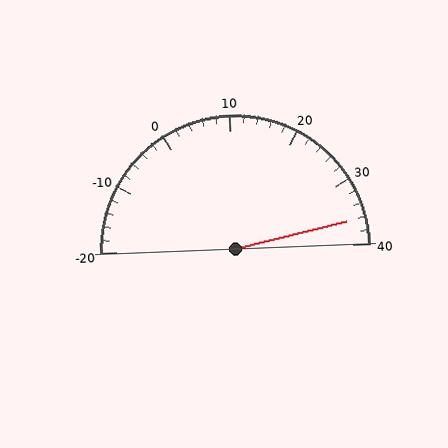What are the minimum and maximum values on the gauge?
The gauge ranges from -20 to 40.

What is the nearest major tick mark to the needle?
The nearest major tick mark is 40.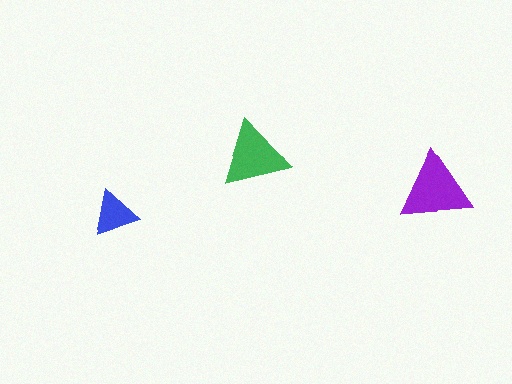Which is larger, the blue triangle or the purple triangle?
The purple one.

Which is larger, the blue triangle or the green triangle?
The green one.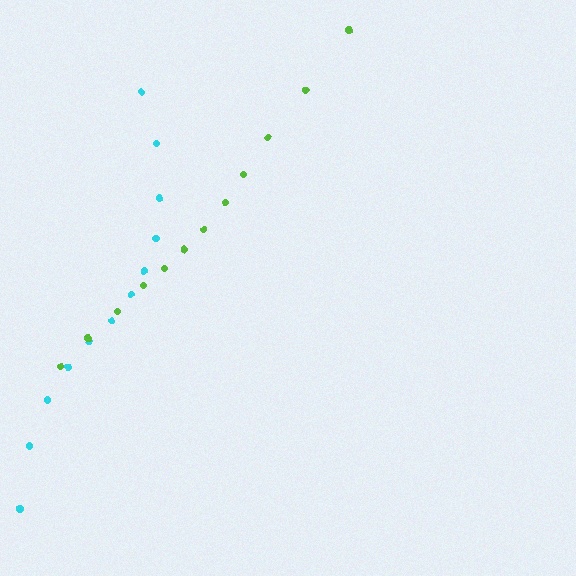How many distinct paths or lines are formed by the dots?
There are 2 distinct paths.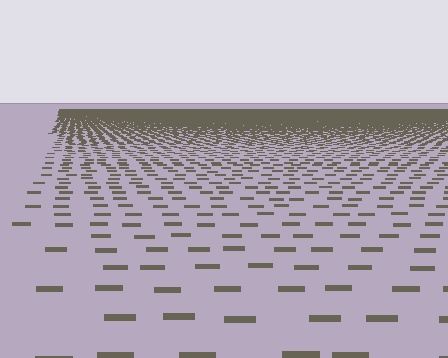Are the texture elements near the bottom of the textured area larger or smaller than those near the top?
Larger. Near the bottom, elements are closer to the viewer and appear at a bigger on-screen size.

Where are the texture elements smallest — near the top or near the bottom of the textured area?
Near the top.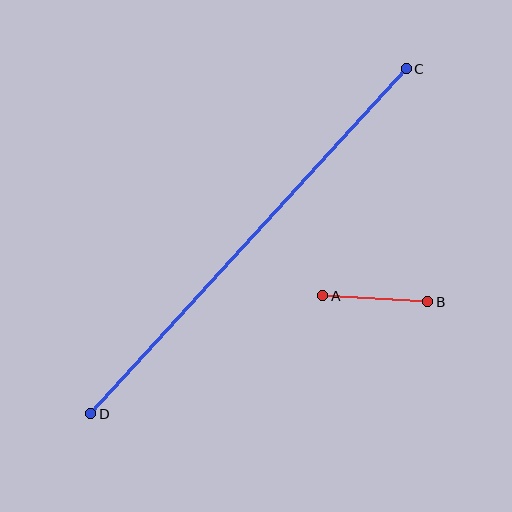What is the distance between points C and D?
The distance is approximately 467 pixels.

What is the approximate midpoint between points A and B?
The midpoint is at approximately (375, 299) pixels.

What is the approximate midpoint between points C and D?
The midpoint is at approximately (249, 241) pixels.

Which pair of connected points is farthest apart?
Points C and D are farthest apart.